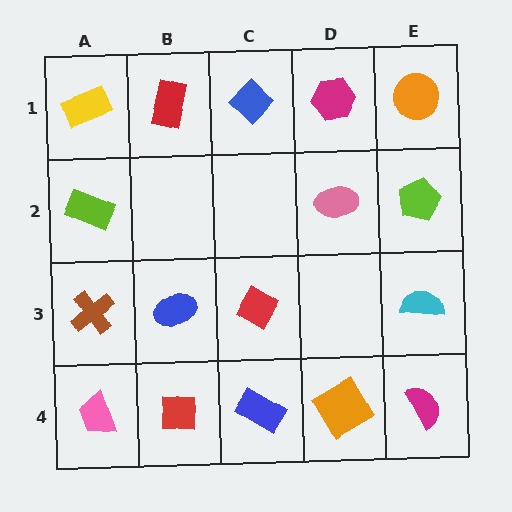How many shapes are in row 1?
5 shapes.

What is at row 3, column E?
A cyan semicircle.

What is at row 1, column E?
An orange circle.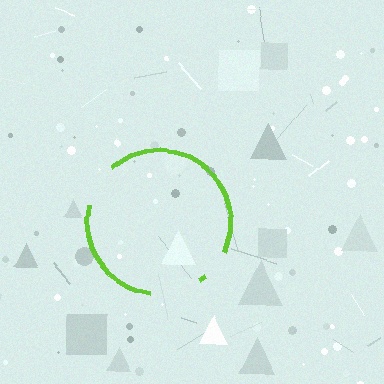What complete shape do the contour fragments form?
The contour fragments form a circle.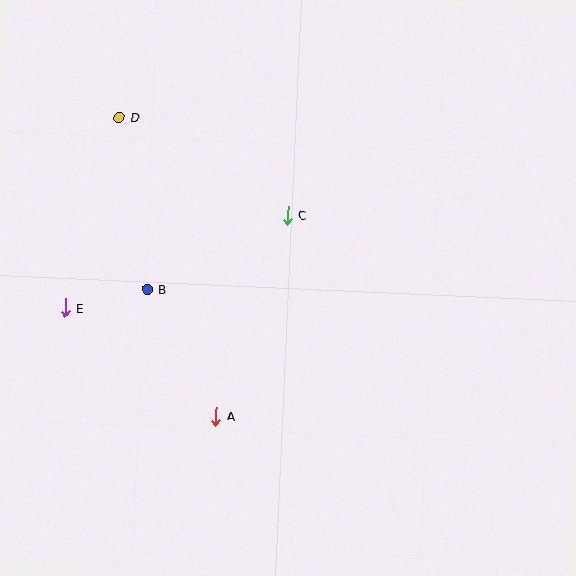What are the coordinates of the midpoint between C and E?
The midpoint between C and E is at (176, 262).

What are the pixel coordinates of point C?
Point C is at (287, 215).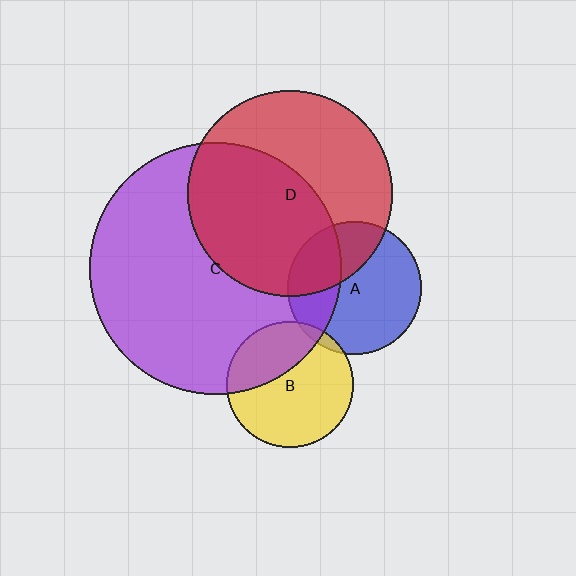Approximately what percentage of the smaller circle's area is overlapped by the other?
Approximately 55%.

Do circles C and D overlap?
Yes.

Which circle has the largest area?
Circle C (purple).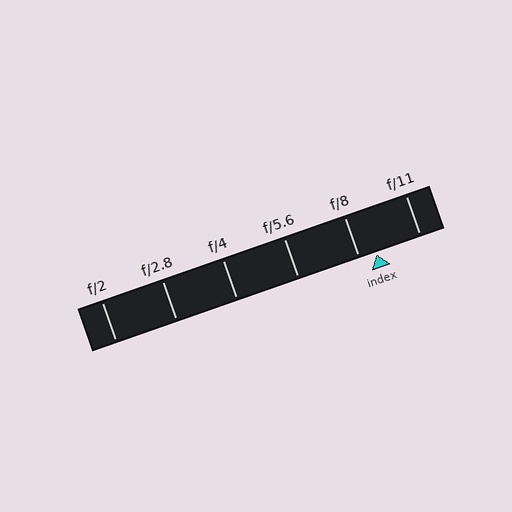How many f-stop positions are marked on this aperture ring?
There are 6 f-stop positions marked.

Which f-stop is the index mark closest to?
The index mark is closest to f/8.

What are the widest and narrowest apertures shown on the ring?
The widest aperture shown is f/2 and the narrowest is f/11.